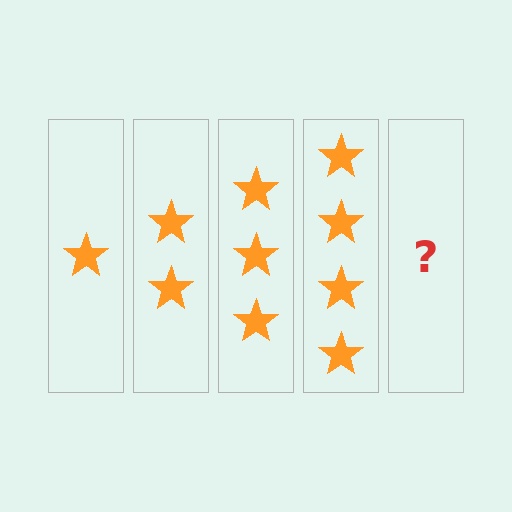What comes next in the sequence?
The next element should be 5 stars.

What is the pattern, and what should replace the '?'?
The pattern is that each step adds one more star. The '?' should be 5 stars.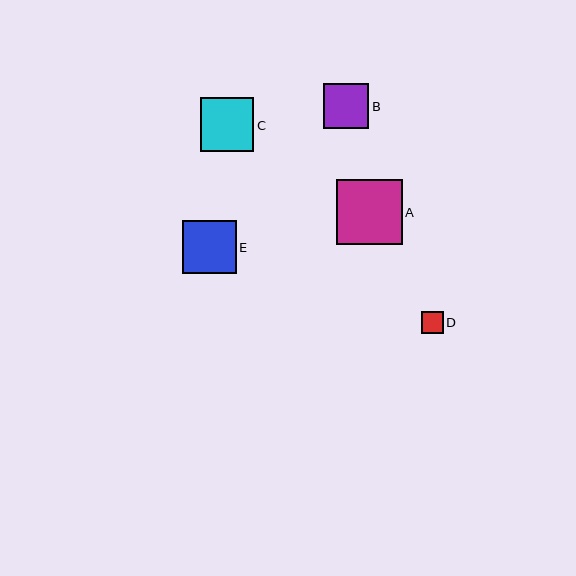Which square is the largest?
Square A is the largest with a size of approximately 66 pixels.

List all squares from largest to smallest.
From largest to smallest: A, E, C, B, D.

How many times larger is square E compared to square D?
Square E is approximately 2.4 times the size of square D.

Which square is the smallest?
Square D is the smallest with a size of approximately 22 pixels.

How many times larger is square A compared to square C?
Square A is approximately 1.2 times the size of square C.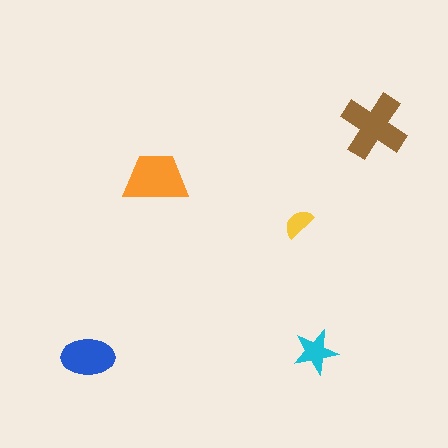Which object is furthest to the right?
The brown cross is rightmost.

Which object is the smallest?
The yellow semicircle.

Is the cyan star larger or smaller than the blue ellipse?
Smaller.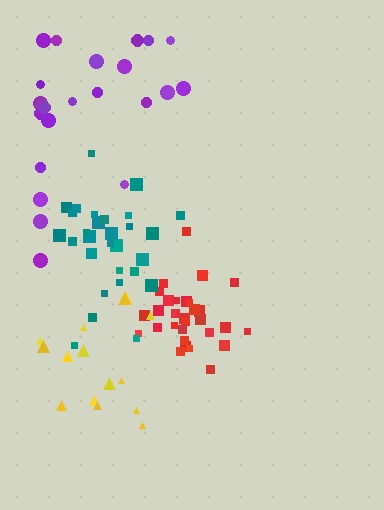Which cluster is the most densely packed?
Red.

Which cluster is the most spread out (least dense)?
Purple.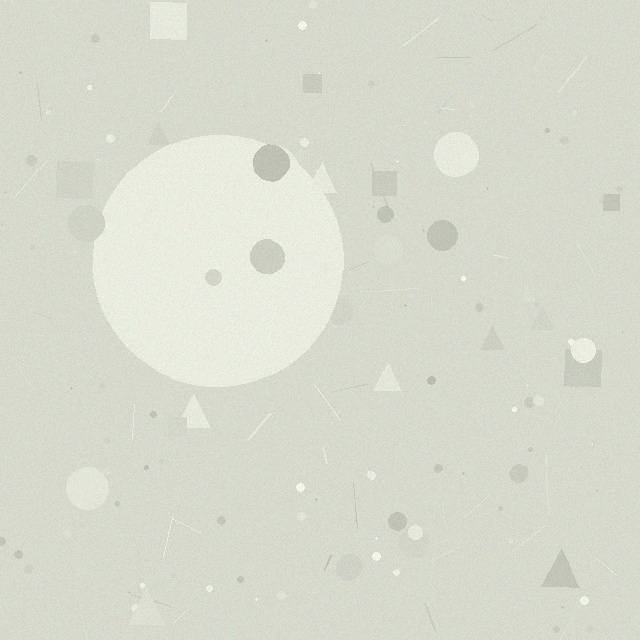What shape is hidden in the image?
A circle is hidden in the image.